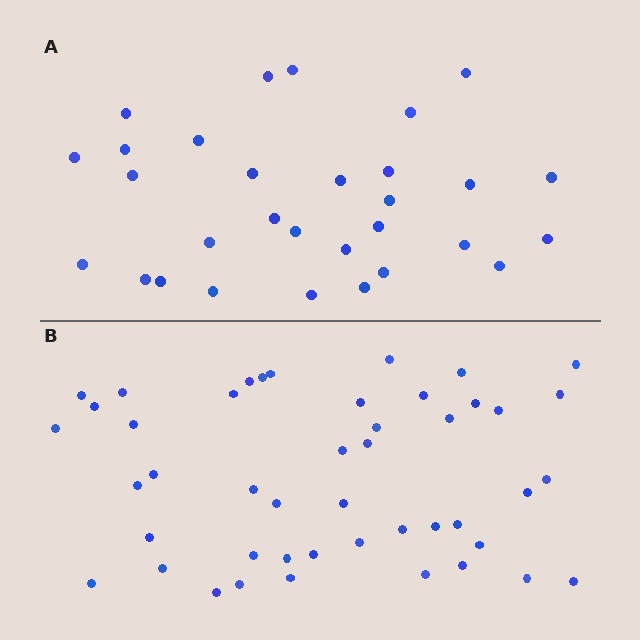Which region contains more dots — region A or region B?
Region B (the bottom region) has more dots.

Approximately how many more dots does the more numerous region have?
Region B has approximately 15 more dots than region A.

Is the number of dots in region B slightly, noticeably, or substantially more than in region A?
Region B has substantially more. The ratio is roughly 1.5 to 1.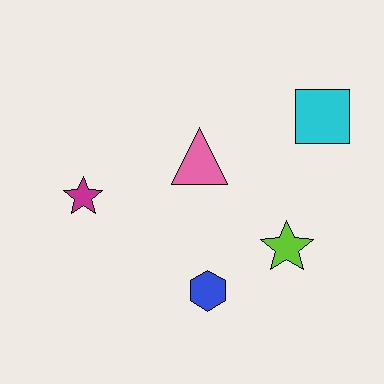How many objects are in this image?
There are 5 objects.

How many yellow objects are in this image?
There are no yellow objects.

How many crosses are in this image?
There are no crosses.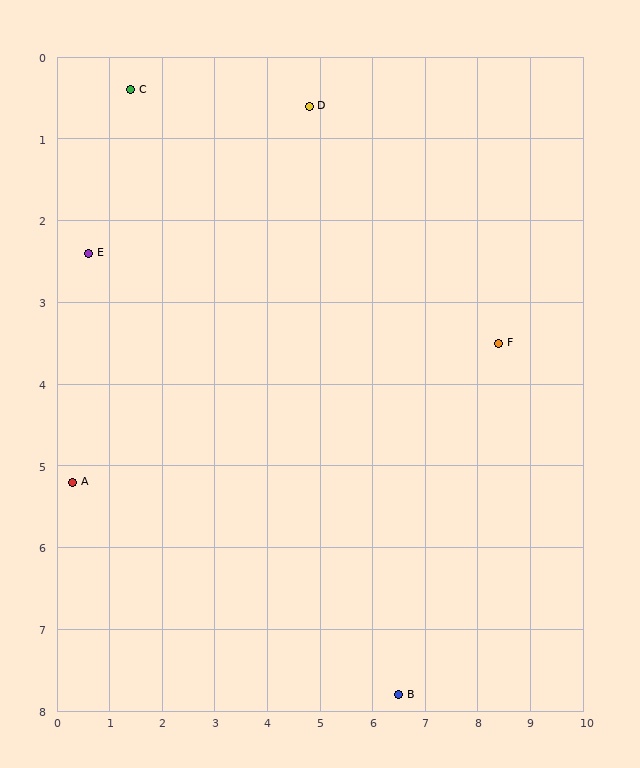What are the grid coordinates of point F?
Point F is at approximately (8.4, 3.5).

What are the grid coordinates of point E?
Point E is at approximately (0.6, 2.4).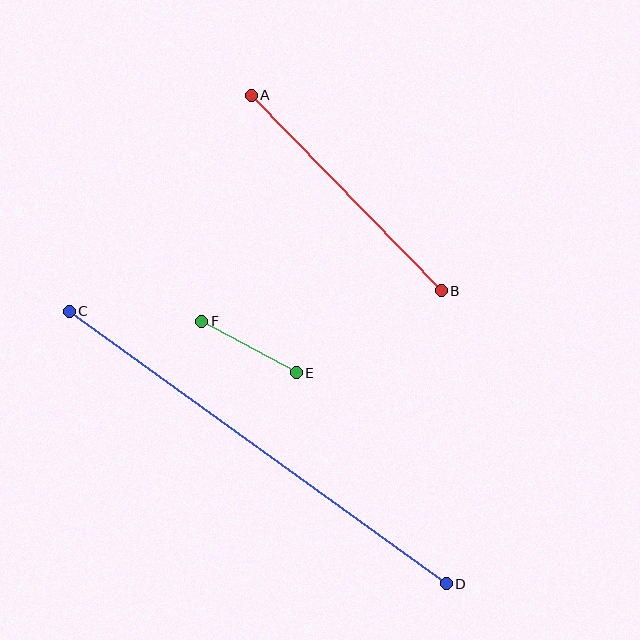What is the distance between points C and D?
The distance is approximately 465 pixels.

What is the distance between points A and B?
The distance is approximately 273 pixels.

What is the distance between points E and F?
The distance is approximately 108 pixels.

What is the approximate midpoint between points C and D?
The midpoint is at approximately (258, 448) pixels.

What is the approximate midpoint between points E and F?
The midpoint is at approximately (249, 347) pixels.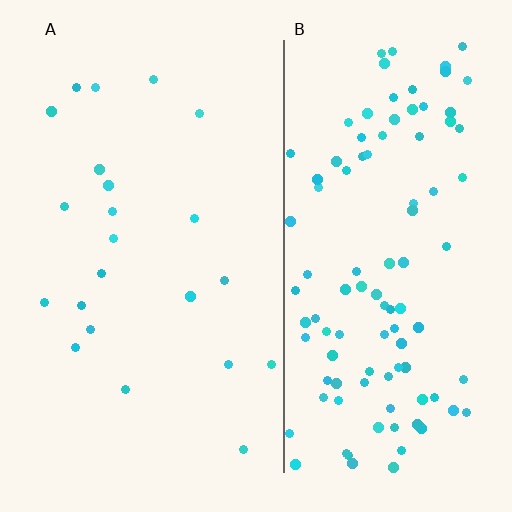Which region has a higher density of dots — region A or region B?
B (the right).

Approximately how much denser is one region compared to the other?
Approximately 4.7× — region B over region A.